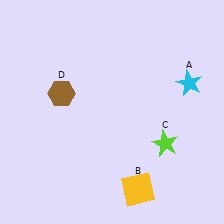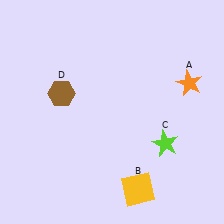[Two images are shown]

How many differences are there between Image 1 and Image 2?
There is 1 difference between the two images.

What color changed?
The star (A) changed from cyan in Image 1 to orange in Image 2.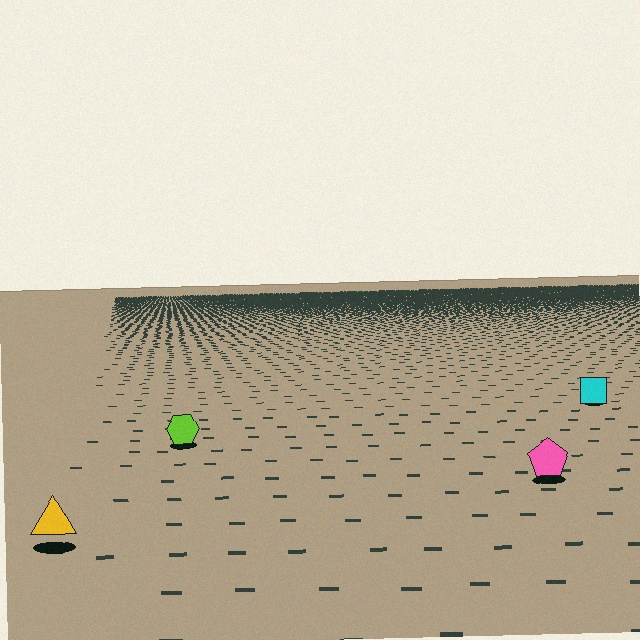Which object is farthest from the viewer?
The cyan square is farthest from the viewer. It appears smaller and the ground texture around it is denser.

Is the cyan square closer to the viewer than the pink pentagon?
No. The pink pentagon is closer — you can tell from the texture gradient: the ground texture is coarser near it.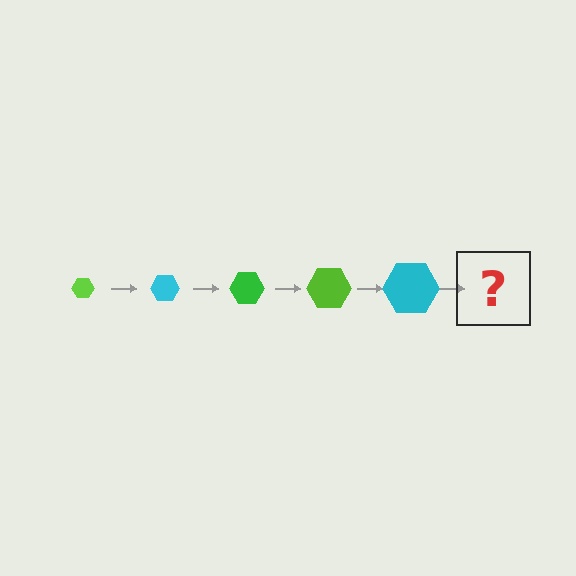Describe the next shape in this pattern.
It should be a green hexagon, larger than the previous one.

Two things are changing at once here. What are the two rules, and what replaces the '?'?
The two rules are that the hexagon grows larger each step and the color cycles through lime, cyan, and green. The '?' should be a green hexagon, larger than the previous one.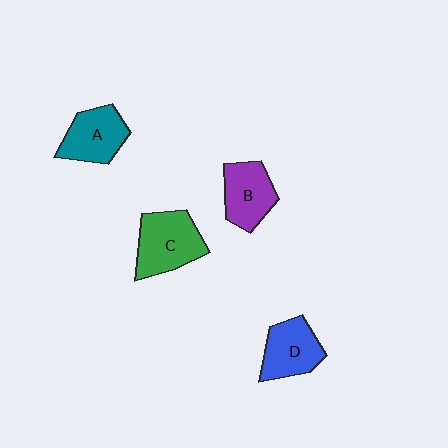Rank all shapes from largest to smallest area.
From largest to smallest: C (green), A (teal), D (blue), B (purple).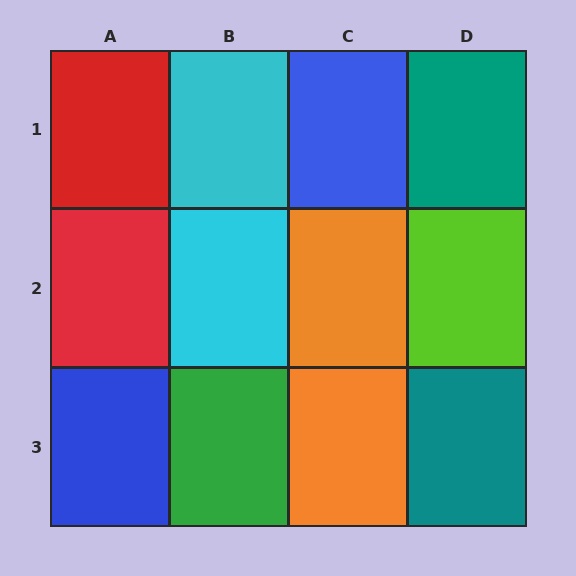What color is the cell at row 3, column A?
Blue.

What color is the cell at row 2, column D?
Lime.